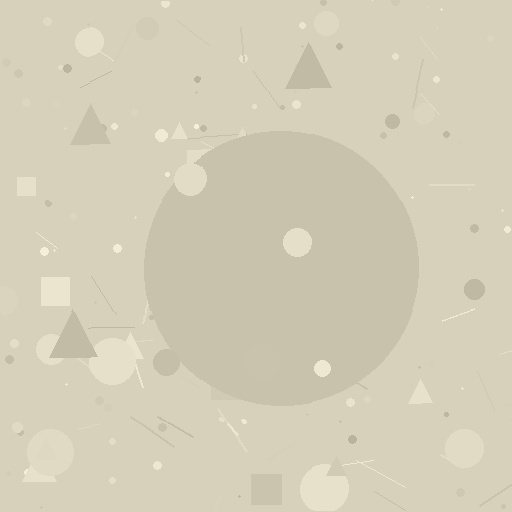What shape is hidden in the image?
A circle is hidden in the image.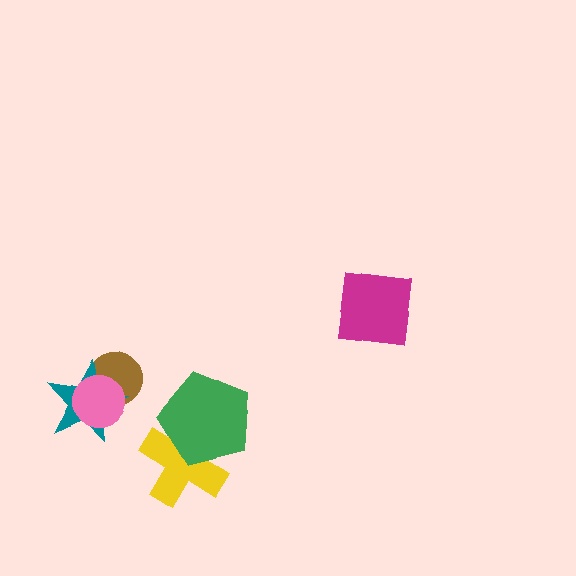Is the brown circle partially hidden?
Yes, it is partially covered by another shape.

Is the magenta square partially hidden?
No, no other shape covers it.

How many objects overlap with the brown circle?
2 objects overlap with the brown circle.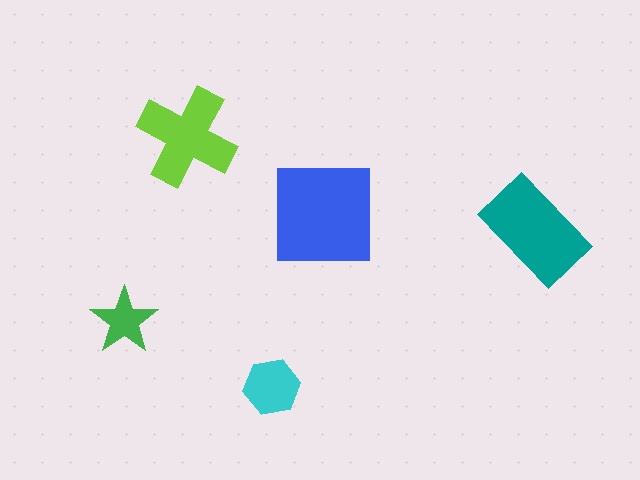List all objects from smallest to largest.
The green star, the cyan hexagon, the lime cross, the teal rectangle, the blue square.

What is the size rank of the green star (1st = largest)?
5th.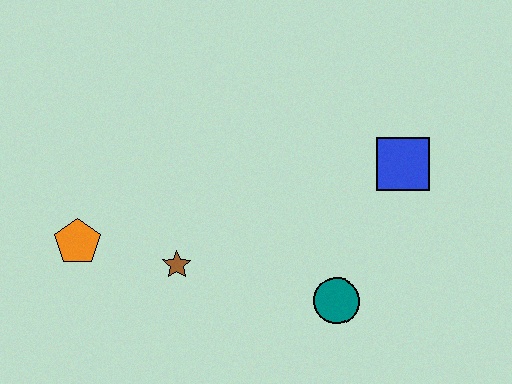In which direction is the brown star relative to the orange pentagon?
The brown star is to the right of the orange pentagon.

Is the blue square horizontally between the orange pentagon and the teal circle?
No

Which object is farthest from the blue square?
The orange pentagon is farthest from the blue square.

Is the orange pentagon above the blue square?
No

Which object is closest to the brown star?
The orange pentagon is closest to the brown star.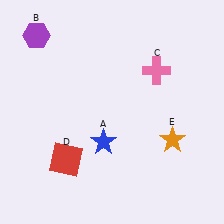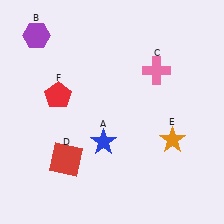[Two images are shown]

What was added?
A red pentagon (F) was added in Image 2.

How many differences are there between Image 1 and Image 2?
There is 1 difference between the two images.